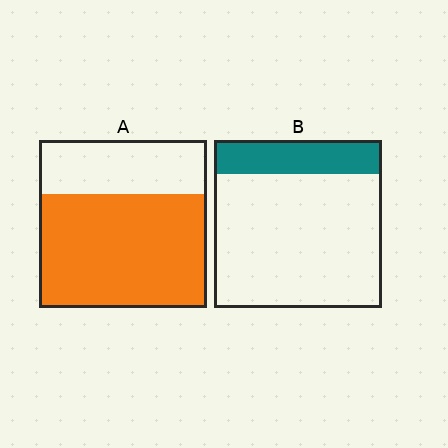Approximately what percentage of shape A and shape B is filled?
A is approximately 70% and B is approximately 20%.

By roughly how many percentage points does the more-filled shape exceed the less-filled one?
By roughly 50 percentage points (A over B).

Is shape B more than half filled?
No.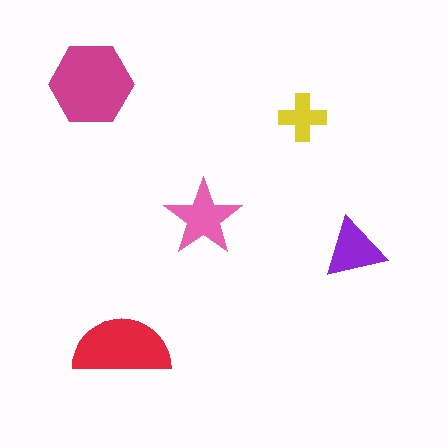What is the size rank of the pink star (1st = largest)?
3rd.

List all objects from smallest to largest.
The yellow cross, the purple triangle, the pink star, the red semicircle, the magenta hexagon.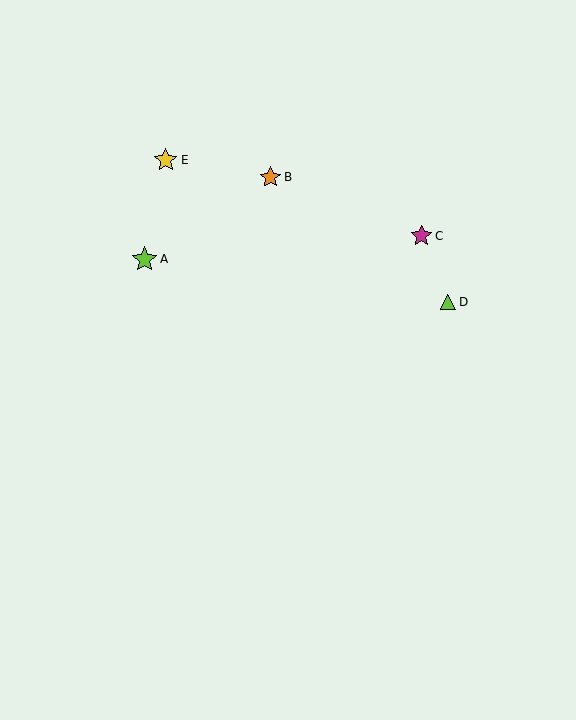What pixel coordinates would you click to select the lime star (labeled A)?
Click at (145, 259) to select the lime star A.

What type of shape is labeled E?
Shape E is a yellow star.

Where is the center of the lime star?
The center of the lime star is at (145, 259).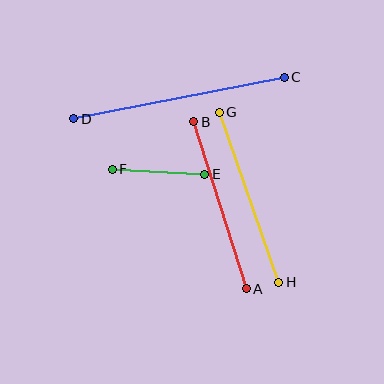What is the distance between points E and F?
The distance is approximately 93 pixels.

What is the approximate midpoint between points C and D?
The midpoint is at approximately (179, 98) pixels.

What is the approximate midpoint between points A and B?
The midpoint is at approximately (220, 205) pixels.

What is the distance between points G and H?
The distance is approximately 180 pixels.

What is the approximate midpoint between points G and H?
The midpoint is at approximately (249, 197) pixels.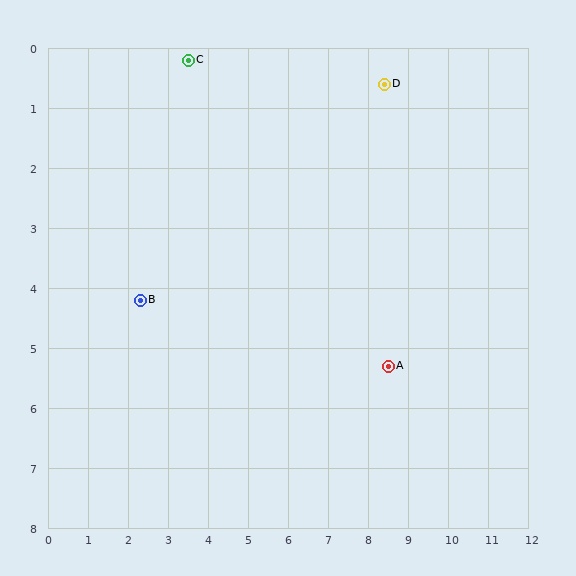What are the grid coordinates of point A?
Point A is at approximately (8.5, 5.3).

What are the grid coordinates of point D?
Point D is at approximately (8.4, 0.6).